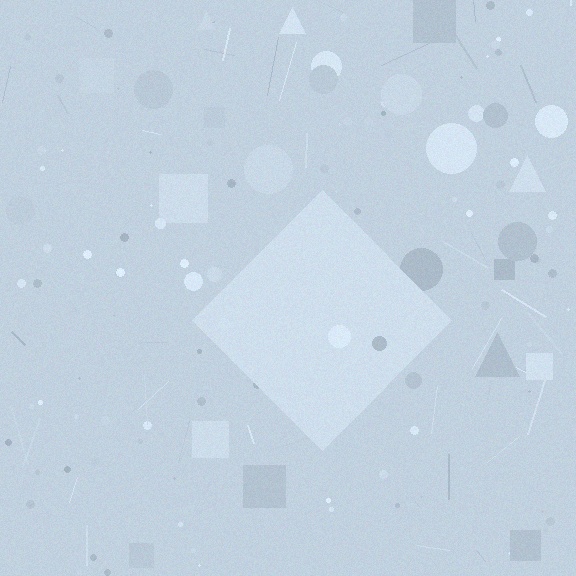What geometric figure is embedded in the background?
A diamond is embedded in the background.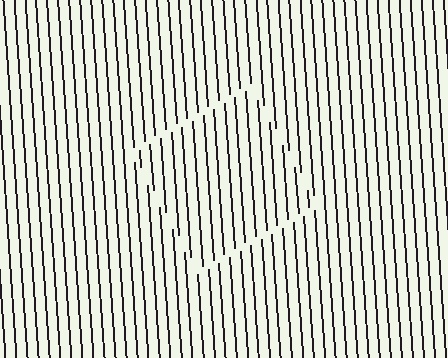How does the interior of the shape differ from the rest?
The interior of the shape contains the same grating, shifted by half a period — the contour is defined by the phase discontinuity where line-ends from the inner and outer gratings abut.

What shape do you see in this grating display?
An illusory square. The interior of the shape contains the same grating, shifted by half a period — the contour is defined by the phase discontinuity where line-ends from the inner and outer gratings abut.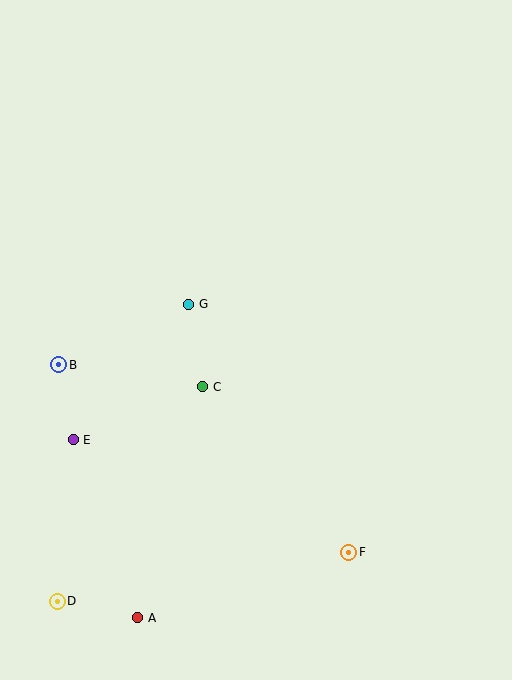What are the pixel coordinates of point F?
Point F is at (349, 552).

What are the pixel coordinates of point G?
Point G is at (189, 304).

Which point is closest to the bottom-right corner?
Point F is closest to the bottom-right corner.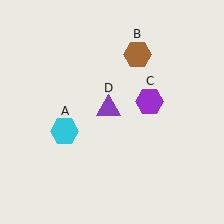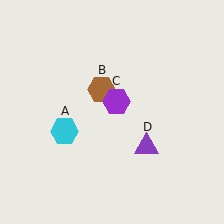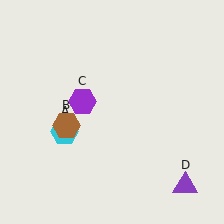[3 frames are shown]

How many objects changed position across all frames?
3 objects changed position: brown hexagon (object B), purple hexagon (object C), purple triangle (object D).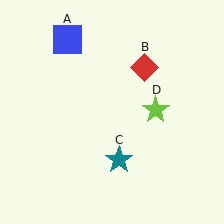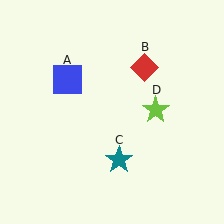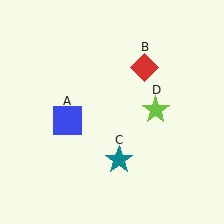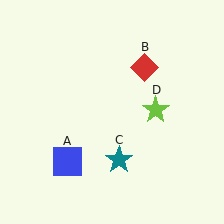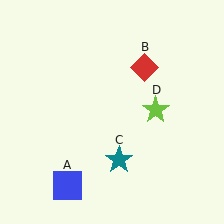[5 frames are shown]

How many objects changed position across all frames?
1 object changed position: blue square (object A).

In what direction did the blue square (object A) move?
The blue square (object A) moved down.